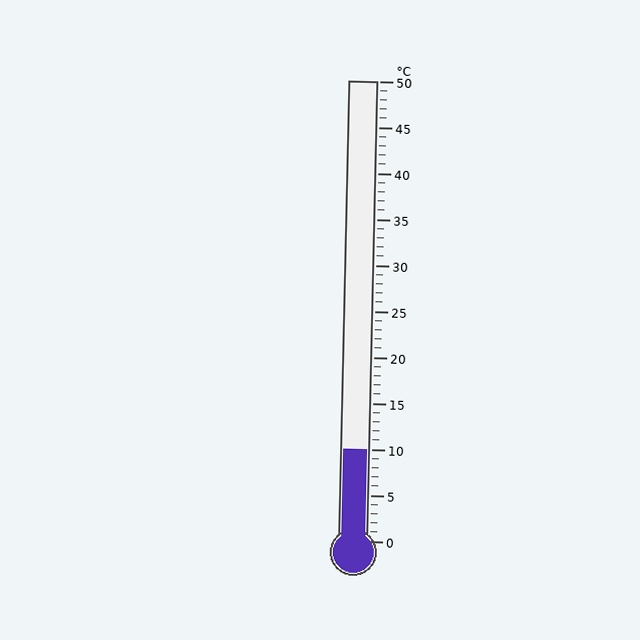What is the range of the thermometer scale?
The thermometer scale ranges from 0°C to 50°C.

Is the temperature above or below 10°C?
The temperature is at 10°C.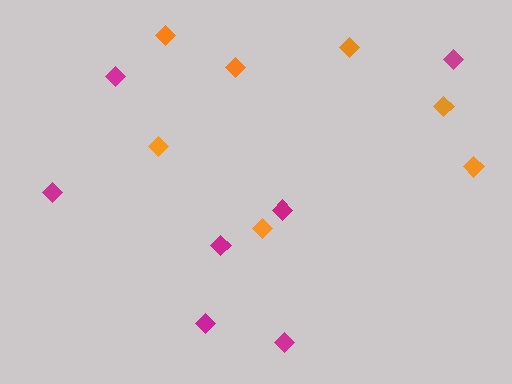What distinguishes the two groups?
There are 2 groups: one group of magenta diamonds (7) and one group of orange diamonds (7).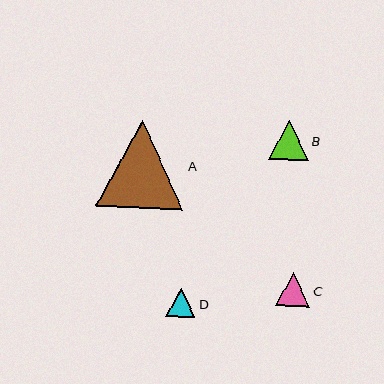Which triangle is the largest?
Triangle A is the largest with a size of approximately 87 pixels.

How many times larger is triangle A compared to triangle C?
Triangle A is approximately 2.6 times the size of triangle C.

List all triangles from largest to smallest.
From largest to smallest: A, B, C, D.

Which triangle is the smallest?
Triangle D is the smallest with a size of approximately 29 pixels.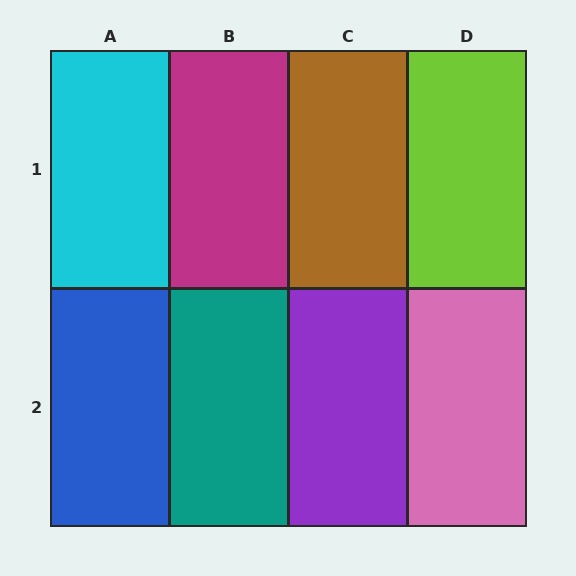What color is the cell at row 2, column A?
Blue.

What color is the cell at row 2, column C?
Purple.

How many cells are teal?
1 cell is teal.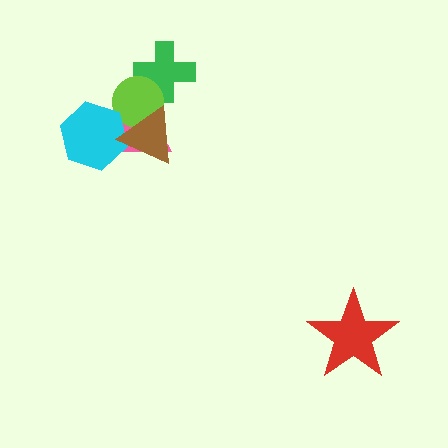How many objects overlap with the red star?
0 objects overlap with the red star.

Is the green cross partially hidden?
Yes, it is partially covered by another shape.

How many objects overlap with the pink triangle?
4 objects overlap with the pink triangle.